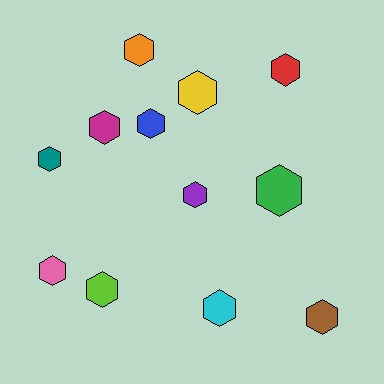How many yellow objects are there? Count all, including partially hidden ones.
There is 1 yellow object.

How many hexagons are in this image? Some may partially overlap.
There are 12 hexagons.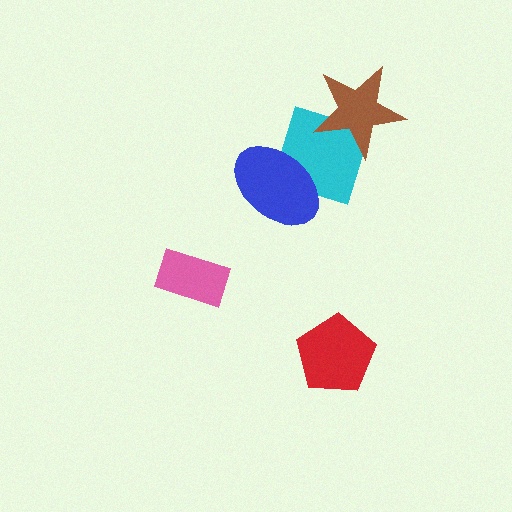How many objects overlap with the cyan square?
2 objects overlap with the cyan square.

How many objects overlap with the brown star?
1 object overlaps with the brown star.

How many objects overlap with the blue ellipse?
1 object overlaps with the blue ellipse.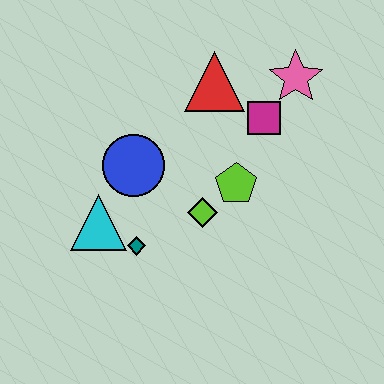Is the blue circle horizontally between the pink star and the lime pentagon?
No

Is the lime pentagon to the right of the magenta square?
No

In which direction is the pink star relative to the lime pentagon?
The pink star is above the lime pentagon.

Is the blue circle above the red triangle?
No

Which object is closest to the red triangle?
The magenta square is closest to the red triangle.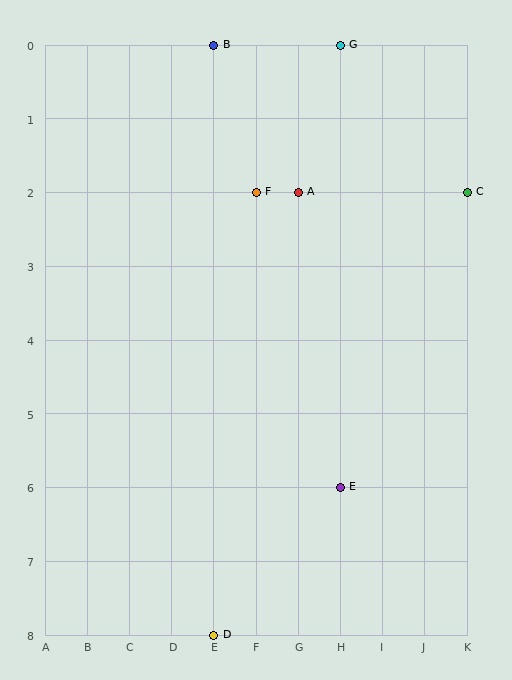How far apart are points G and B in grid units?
Points G and B are 3 columns apart.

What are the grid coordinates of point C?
Point C is at grid coordinates (K, 2).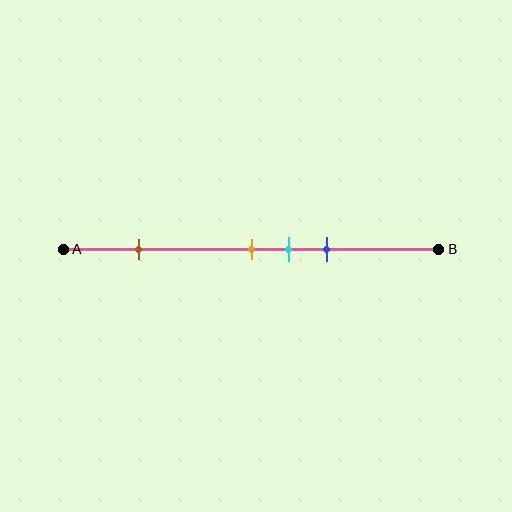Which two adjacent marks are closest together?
The orange and cyan marks are the closest adjacent pair.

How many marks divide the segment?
There are 4 marks dividing the segment.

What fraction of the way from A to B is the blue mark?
The blue mark is approximately 70% (0.7) of the way from A to B.